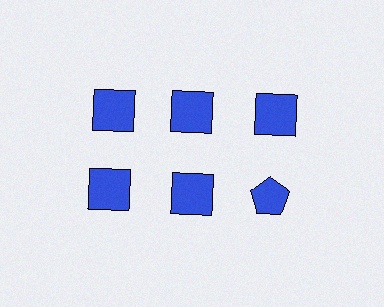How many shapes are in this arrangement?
There are 6 shapes arranged in a grid pattern.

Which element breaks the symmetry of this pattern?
The blue pentagon in the second row, center column breaks the symmetry. All other shapes are blue squares.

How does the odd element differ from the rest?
It has a different shape: pentagon instead of square.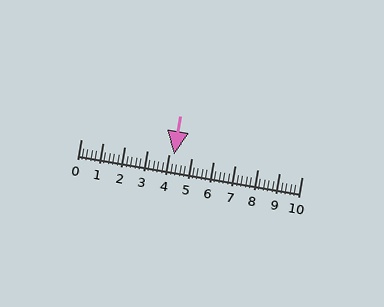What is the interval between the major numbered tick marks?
The major tick marks are spaced 1 units apart.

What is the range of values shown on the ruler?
The ruler shows values from 0 to 10.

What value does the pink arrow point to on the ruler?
The pink arrow points to approximately 4.2.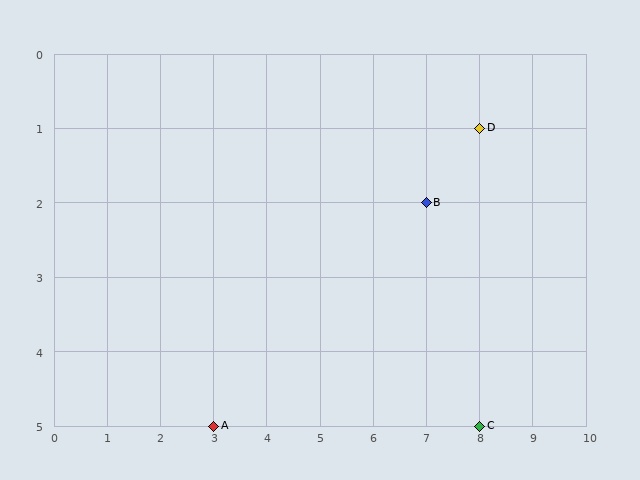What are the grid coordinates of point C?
Point C is at grid coordinates (8, 5).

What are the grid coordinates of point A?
Point A is at grid coordinates (3, 5).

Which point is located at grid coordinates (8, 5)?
Point C is at (8, 5).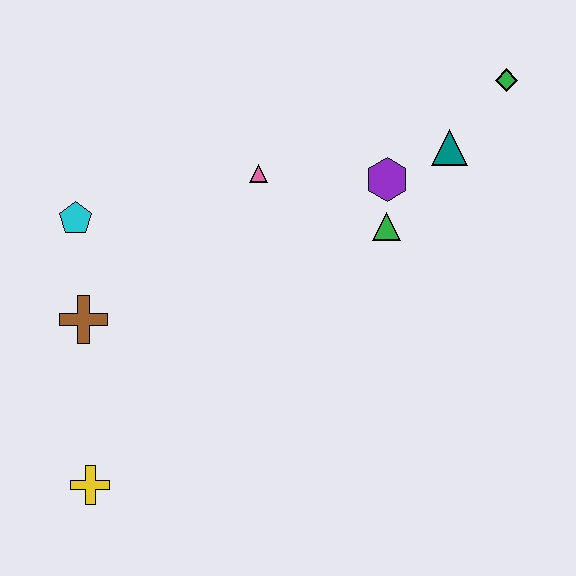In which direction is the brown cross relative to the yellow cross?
The brown cross is above the yellow cross.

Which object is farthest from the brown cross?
The green diamond is farthest from the brown cross.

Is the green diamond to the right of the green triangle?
Yes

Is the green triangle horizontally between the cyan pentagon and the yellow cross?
No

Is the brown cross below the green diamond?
Yes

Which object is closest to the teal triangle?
The purple hexagon is closest to the teal triangle.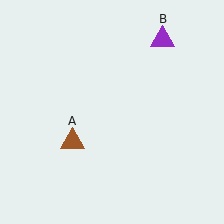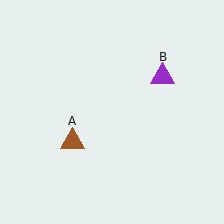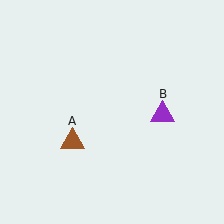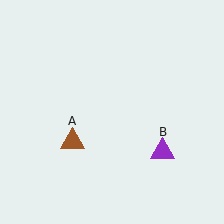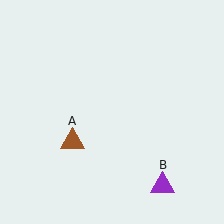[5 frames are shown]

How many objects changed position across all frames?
1 object changed position: purple triangle (object B).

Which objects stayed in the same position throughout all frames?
Brown triangle (object A) remained stationary.